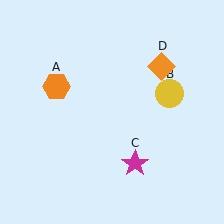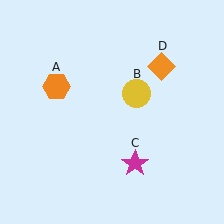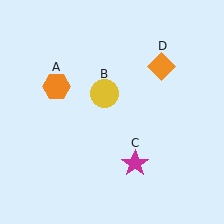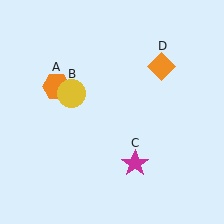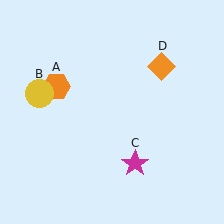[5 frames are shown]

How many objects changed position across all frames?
1 object changed position: yellow circle (object B).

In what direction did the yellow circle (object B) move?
The yellow circle (object B) moved left.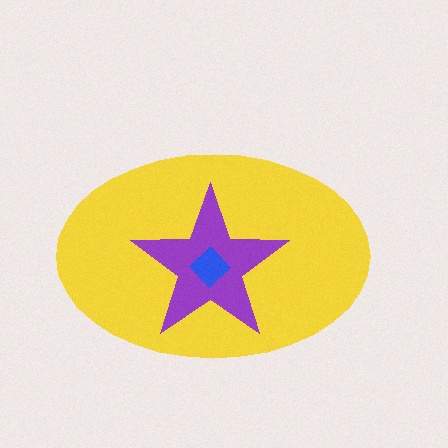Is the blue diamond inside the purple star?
Yes.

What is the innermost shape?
The blue diamond.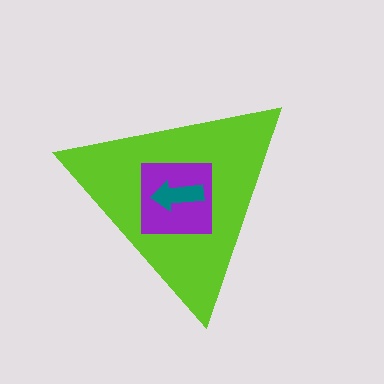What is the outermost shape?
The lime triangle.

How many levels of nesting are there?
3.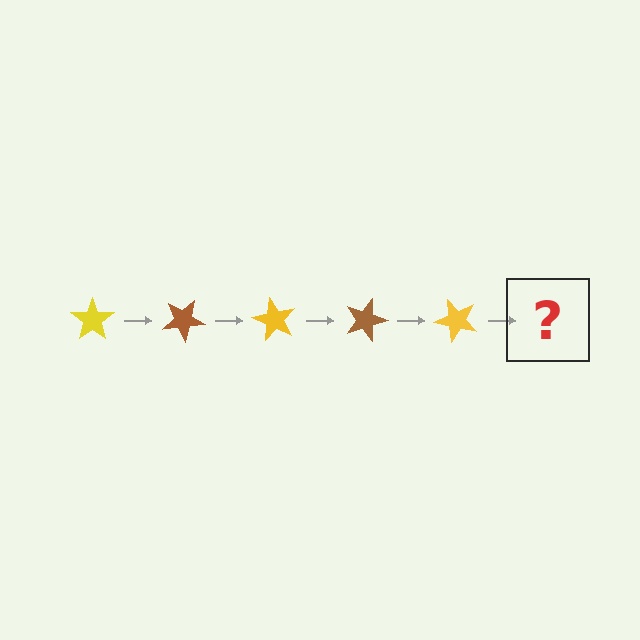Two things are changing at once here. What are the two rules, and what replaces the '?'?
The two rules are that it rotates 30 degrees each step and the color cycles through yellow and brown. The '?' should be a brown star, rotated 150 degrees from the start.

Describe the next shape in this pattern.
It should be a brown star, rotated 150 degrees from the start.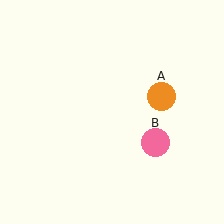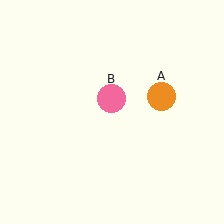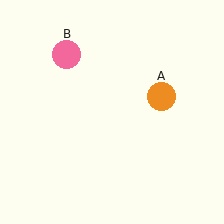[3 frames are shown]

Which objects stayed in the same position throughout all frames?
Orange circle (object A) remained stationary.